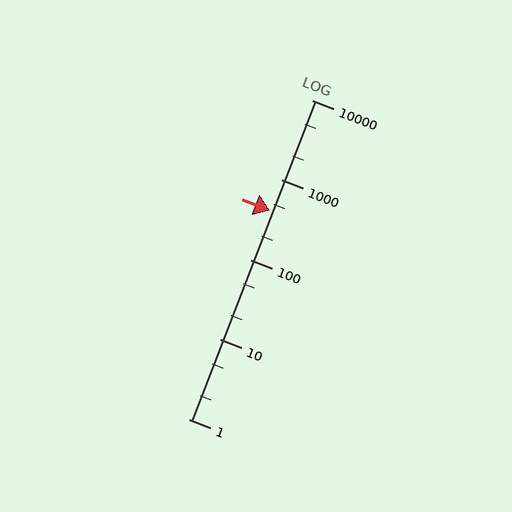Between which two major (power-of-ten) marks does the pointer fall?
The pointer is between 100 and 1000.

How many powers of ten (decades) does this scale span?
The scale spans 4 decades, from 1 to 10000.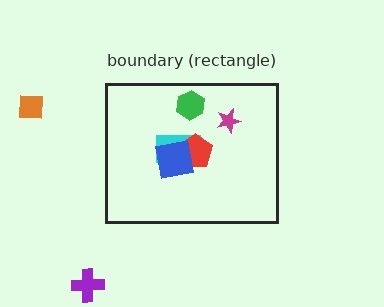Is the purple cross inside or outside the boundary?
Outside.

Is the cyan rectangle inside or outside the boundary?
Inside.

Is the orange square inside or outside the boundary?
Outside.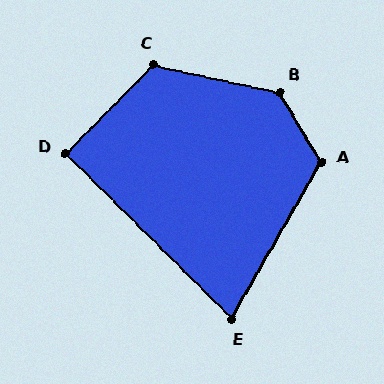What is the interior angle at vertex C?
Approximately 123 degrees (obtuse).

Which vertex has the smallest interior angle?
E, at approximately 75 degrees.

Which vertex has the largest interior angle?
B, at approximately 133 degrees.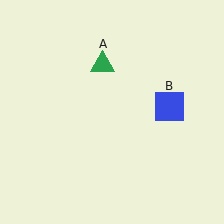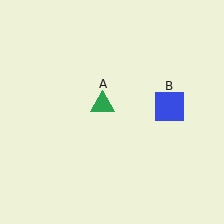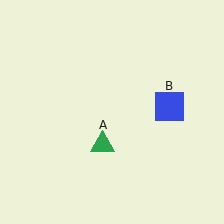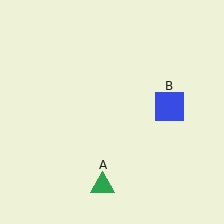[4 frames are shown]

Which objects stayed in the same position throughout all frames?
Blue square (object B) remained stationary.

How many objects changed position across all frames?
1 object changed position: green triangle (object A).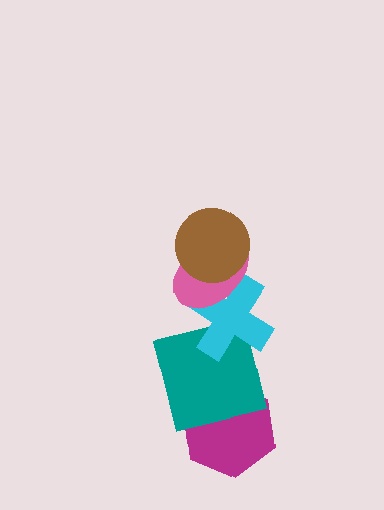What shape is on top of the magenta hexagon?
The teal square is on top of the magenta hexagon.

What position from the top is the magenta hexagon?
The magenta hexagon is 5th from the top.